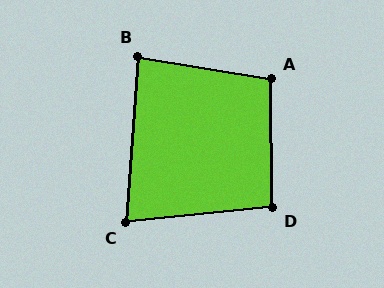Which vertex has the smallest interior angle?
C, at approximately 80 degrees.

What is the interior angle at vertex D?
Approximately 95 degrees (obtuse).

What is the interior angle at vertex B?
Approximately 85 degrees (acute).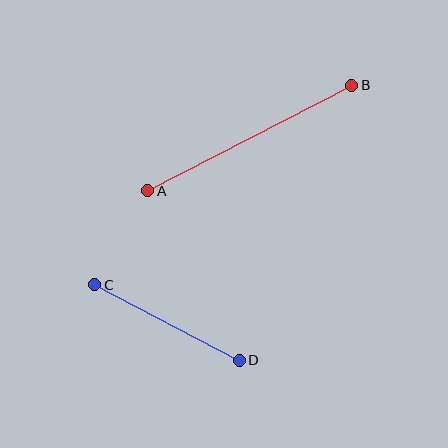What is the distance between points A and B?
The distance is approximately 229 pixels.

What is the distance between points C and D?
The distance is approximately 163 pixels.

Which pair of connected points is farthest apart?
Points A and B are farthest apart.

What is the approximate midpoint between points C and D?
The midpoint is at approximately (167, 322) pixels.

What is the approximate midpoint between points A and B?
The midpoint is at approximately (250, 138) pixels.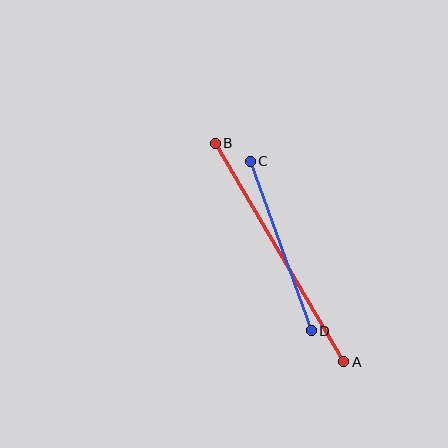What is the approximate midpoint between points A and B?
The midpoint is at approximately (280, 253) pixels.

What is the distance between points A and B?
The distance is approximately 254 pixels.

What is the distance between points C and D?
The distance is approximately 180 pixels.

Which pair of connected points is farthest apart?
Points A and B are farthest apart.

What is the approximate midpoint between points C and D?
The midpoint is at approximately (281, 246) pixels.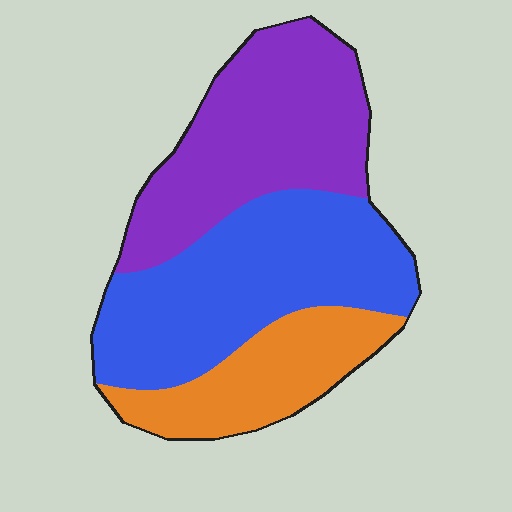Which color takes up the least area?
Orange, at roughly 20%.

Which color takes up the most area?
Blue, at roughly 40%.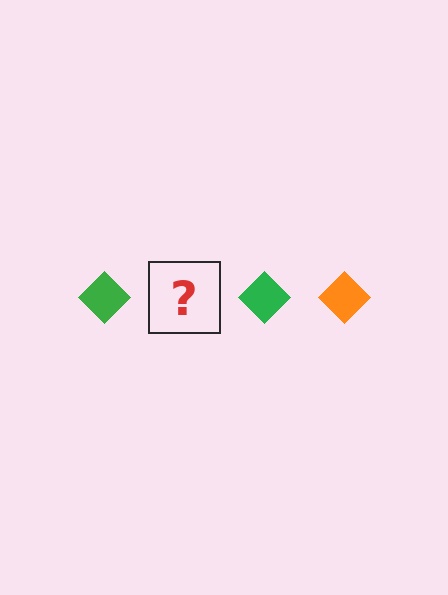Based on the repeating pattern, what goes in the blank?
The blank should be an orange diamond.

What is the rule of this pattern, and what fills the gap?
The rule is that the pattern cycles through green, orange diamonds. The gap should be filled with an orange diamond.